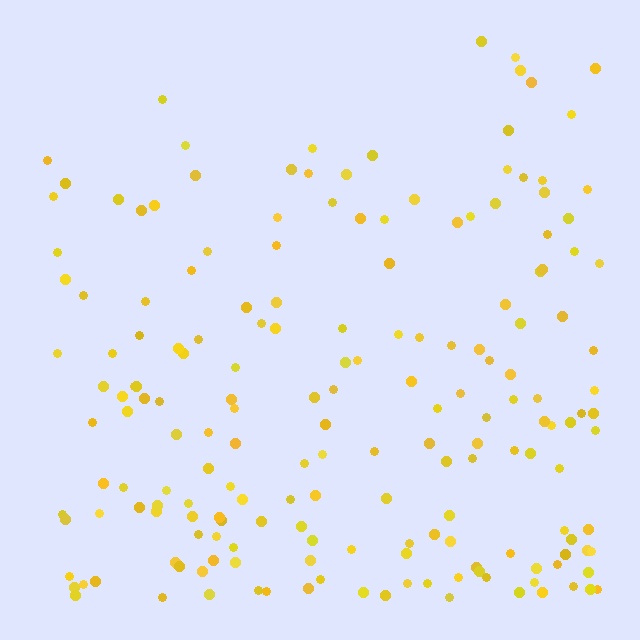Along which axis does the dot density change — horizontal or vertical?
Vertical.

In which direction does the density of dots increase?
From top to bottom, with the bottom side densest.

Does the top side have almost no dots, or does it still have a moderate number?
Still a moderate number, just noticeably fewer than the bottom.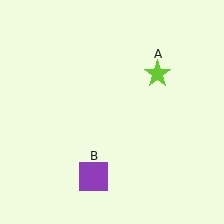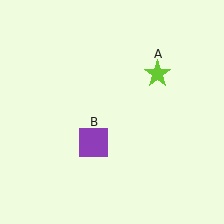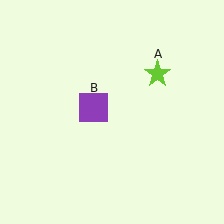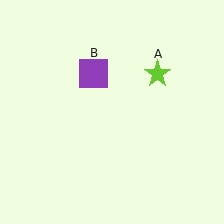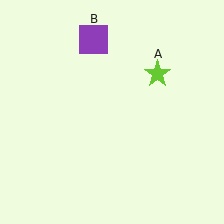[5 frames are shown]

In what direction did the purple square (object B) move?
The purple square (object B) moved up.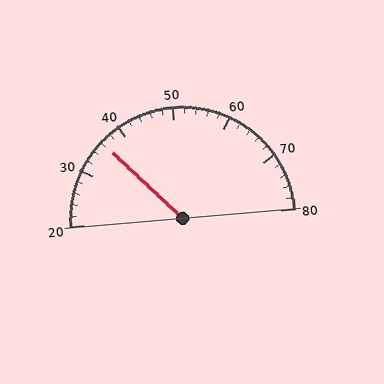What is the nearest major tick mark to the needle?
The nearest major tick mark is 40.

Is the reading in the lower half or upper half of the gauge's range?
The reading is in the lower half of the range (20 to 80).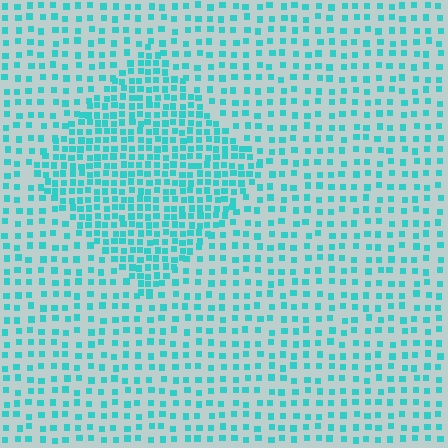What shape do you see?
I see a diamond.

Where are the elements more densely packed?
The elements are more densely packed inside the diamond boundary.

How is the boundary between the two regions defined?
The boundary is defined by a change in element density (approximately 2.0x ratio). All elements are the same color, size, and shape.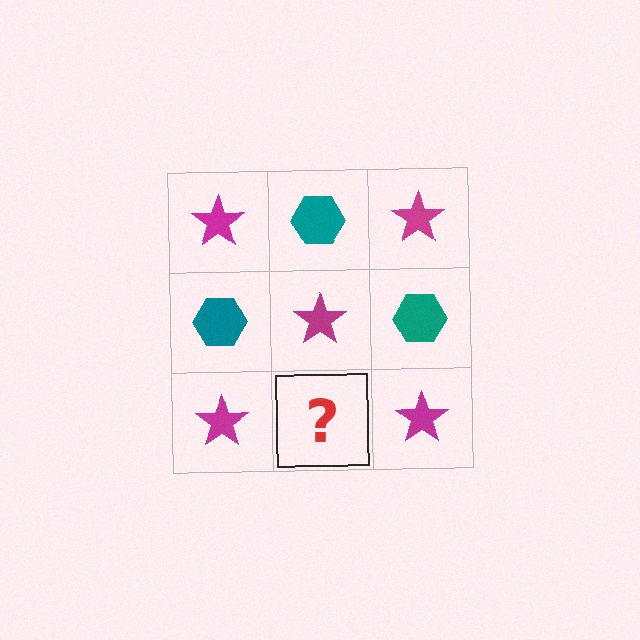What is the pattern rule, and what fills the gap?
The rule is that it alternates magenta star and teal hexagon in a checkerboard pattern. The gap should be filled with a teal hexagon.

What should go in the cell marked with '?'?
The missing cell should contain a teal hexagon.